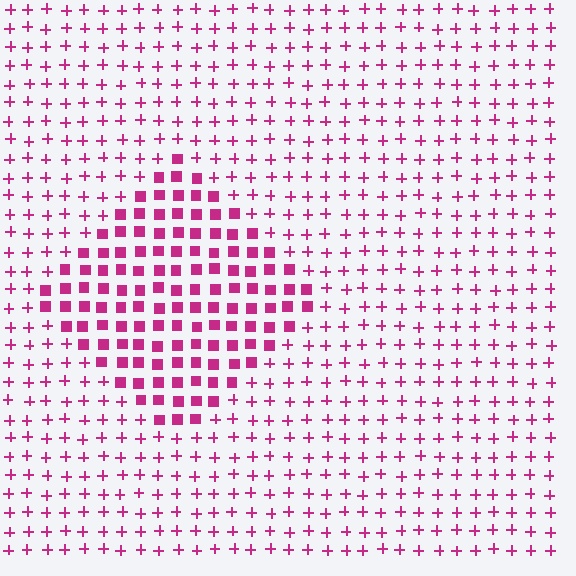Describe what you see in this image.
The image is filled with small magenta elements arranged in a uniform grid. A diamond-shaped region contains squares, while the surrounding area contains plus signs. The boundary is defined purely by the change in element shape.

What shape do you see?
I see a diamond.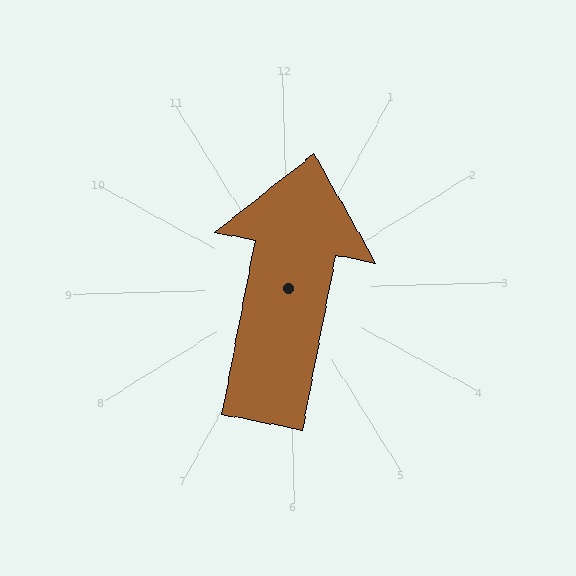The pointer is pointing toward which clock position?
Roughly 12 o'clock.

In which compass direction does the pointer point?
North.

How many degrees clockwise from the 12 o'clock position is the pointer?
Approximately 12 degrees.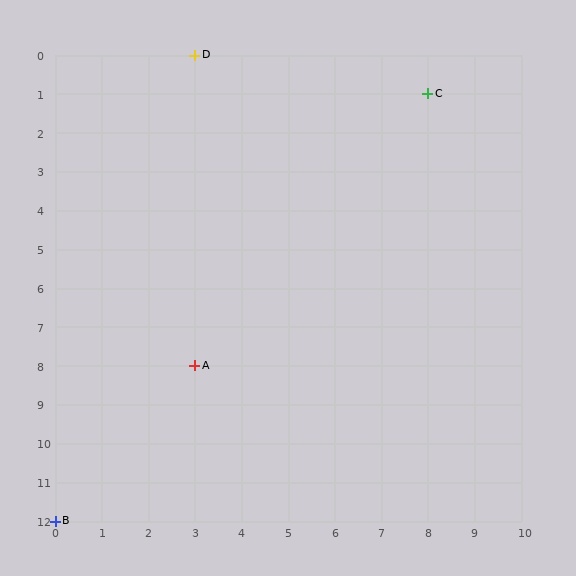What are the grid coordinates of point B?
Point B is at grid coordinates (0, 12).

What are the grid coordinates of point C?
Point C is at grid coordinates (8, 1).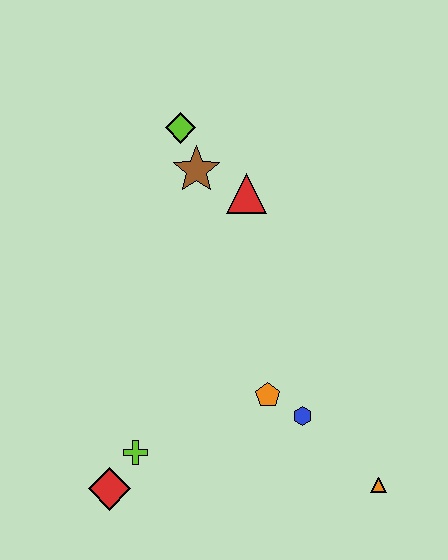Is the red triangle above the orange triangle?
Yes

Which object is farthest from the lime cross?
The lime diamond is farthest from the lime cross.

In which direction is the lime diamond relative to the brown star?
The lime diamond is above the brown star.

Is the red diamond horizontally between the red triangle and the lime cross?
No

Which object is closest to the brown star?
The lime diamond is closest to the brown star.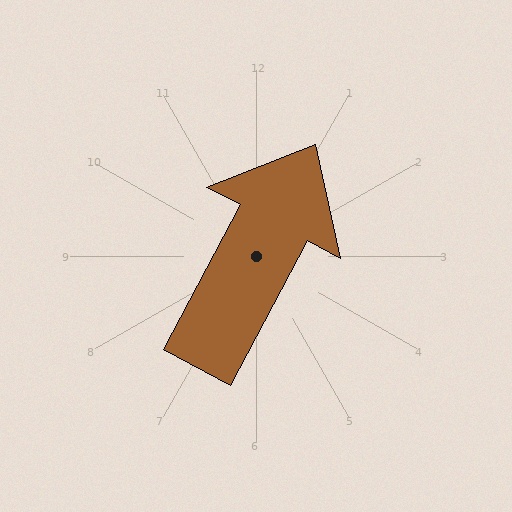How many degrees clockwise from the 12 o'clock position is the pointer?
Approximately 28 degrees.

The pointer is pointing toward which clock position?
Roughly 1 o'clock.